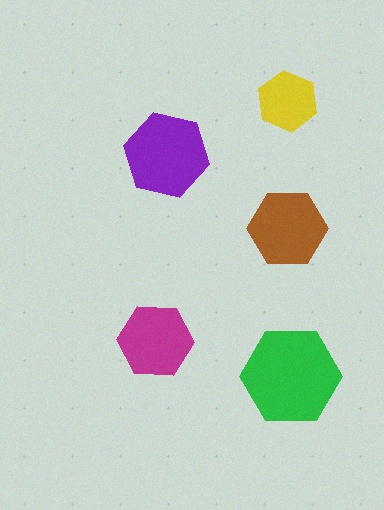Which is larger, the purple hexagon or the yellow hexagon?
The purple one.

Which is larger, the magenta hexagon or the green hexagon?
The green one.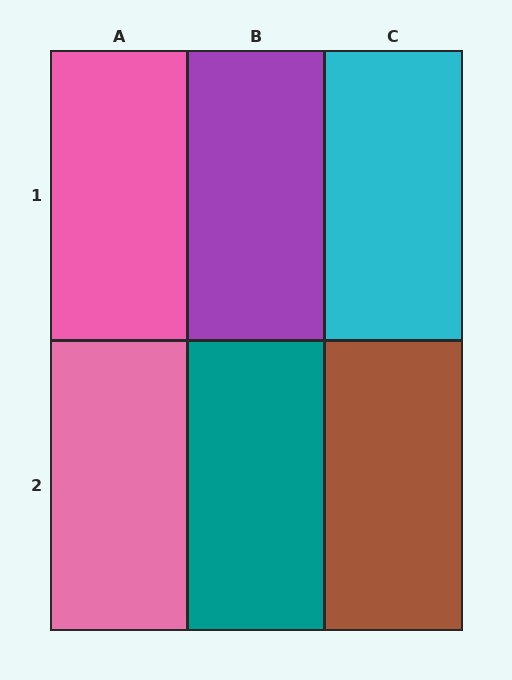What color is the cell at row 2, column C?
Brown.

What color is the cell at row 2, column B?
Teal.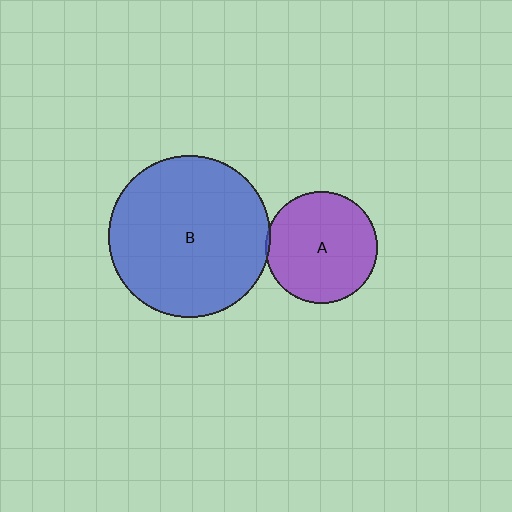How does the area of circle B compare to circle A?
Approximately 2.1 times.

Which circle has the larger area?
Circle B (blue).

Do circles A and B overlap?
Yes.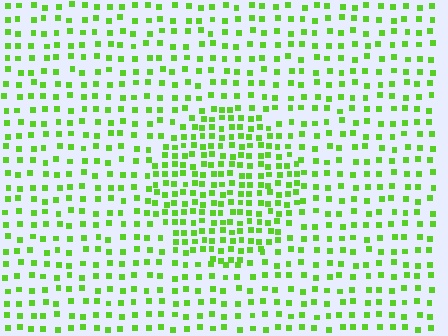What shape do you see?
I see a circle.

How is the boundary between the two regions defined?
The boundary is defined by a change in element density (approximately 1.9x ratio). All elements are the same color, size, and shape.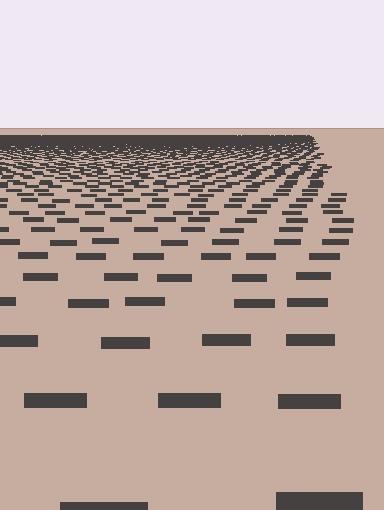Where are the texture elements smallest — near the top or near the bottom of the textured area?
Near the top.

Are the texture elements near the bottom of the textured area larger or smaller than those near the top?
Larger. Near the bottom, elements are closer to the viewer and appear at a bigger on-screen size.